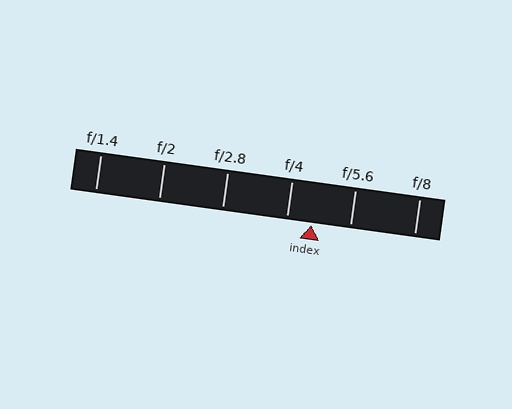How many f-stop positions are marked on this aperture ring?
There are 6 f-stop positions marked.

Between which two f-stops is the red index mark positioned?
The index mark is between f/4 and f/5.6.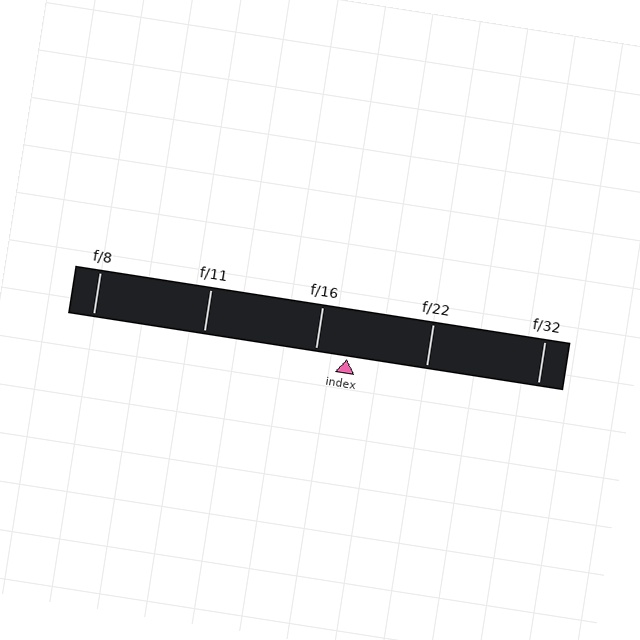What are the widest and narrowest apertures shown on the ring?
The widest aperture shown is f/8 and the narrowest is f/32.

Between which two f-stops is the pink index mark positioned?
The index mark is between f/16 and f/22.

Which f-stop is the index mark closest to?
The index mark is closest to f/16.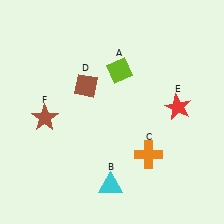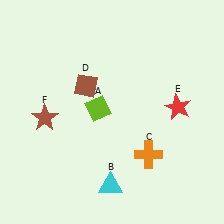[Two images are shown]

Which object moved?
The lime diamond (A) moved down.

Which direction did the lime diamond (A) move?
The lime diamond (A) moved down.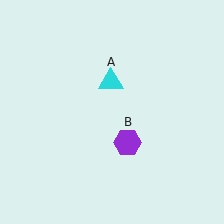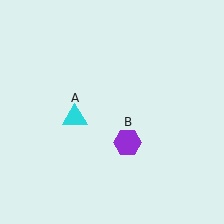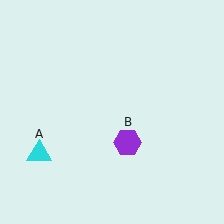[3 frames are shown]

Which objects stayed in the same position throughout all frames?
Purple hexagon (object B) remained stationary.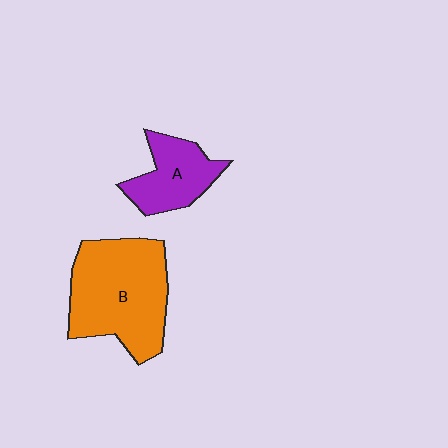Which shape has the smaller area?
Shape A (purple).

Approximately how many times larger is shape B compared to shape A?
Approximately 2.0 times.